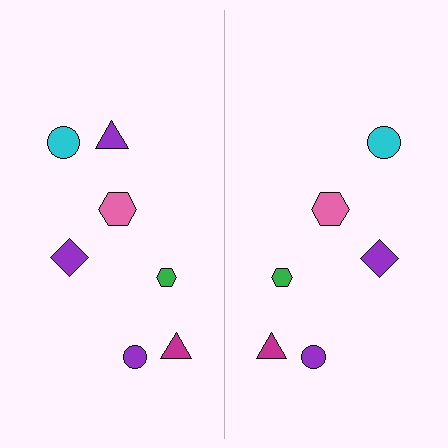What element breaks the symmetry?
A purple triangle is missing from the right side.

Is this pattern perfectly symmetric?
No, the pattern is not perfectly symmetric. A purple triangle is missing from the right side.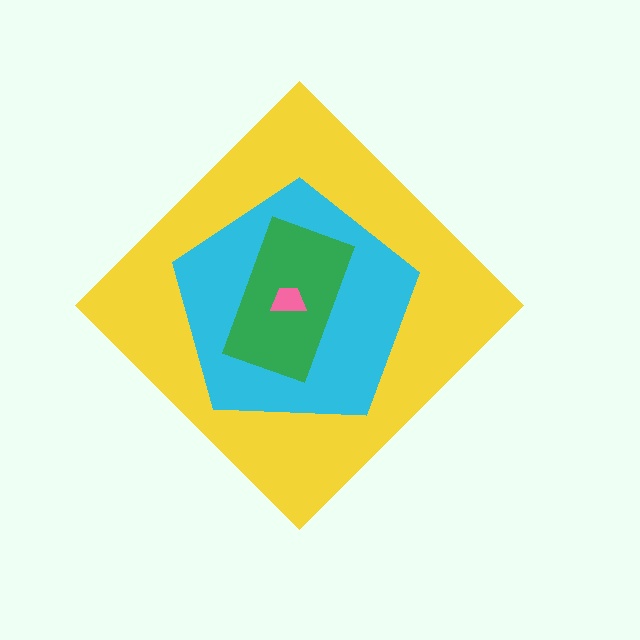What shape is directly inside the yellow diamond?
The cyan pentagon.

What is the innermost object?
The pink trapezoid.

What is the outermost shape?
The yellow diamond.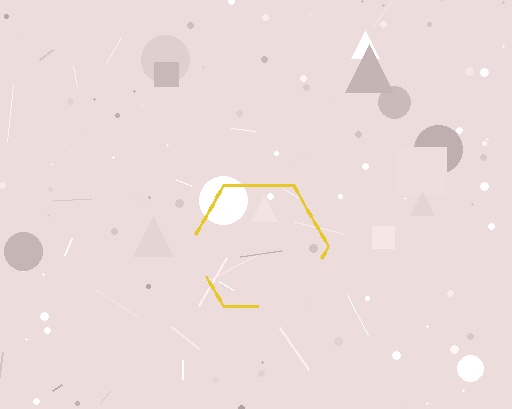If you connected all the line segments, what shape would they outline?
They would outline a hexagon.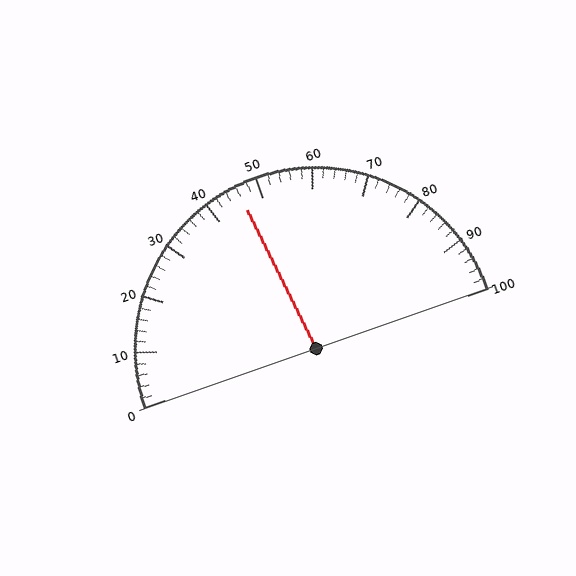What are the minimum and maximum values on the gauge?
The gauge ranges from 0 to 100.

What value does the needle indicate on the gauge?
The needle indicates approximately 46.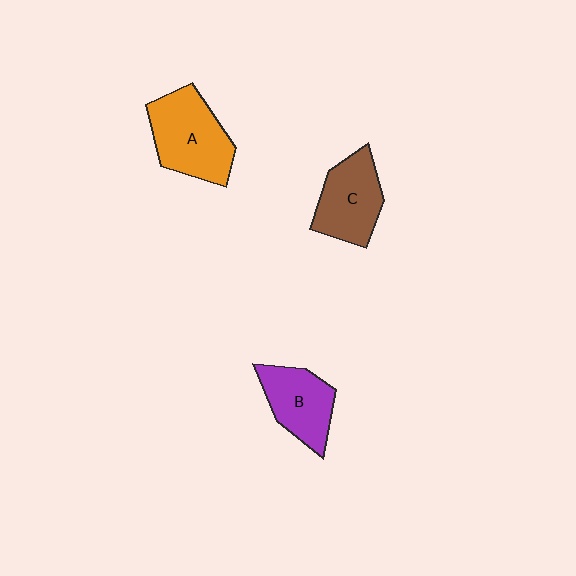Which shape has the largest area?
Shape A (orange).